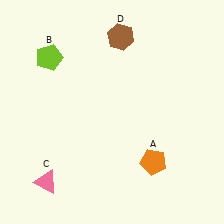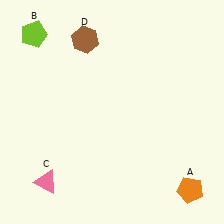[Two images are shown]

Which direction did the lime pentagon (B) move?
The lime pentagon (B) moved up.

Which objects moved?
The objects that moved are: the orange pentagon (A), the lime pentagon (B), the brown hexagon (D).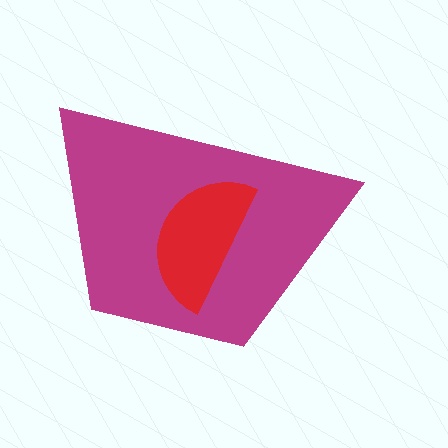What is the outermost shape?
The magenta trapezoid.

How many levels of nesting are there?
2.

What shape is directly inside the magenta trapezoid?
The red semicircle.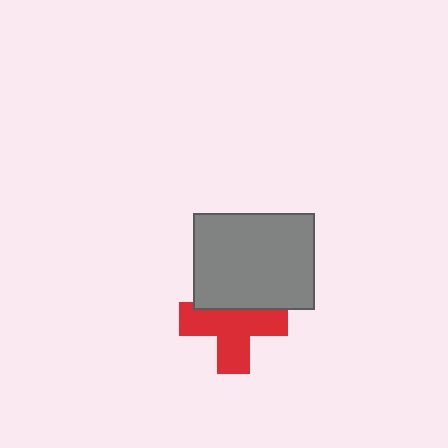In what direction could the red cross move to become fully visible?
The red cross could move down. That would shift it out from behind the gray rectangle entirely.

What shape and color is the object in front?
The object in front is a gray rectangle.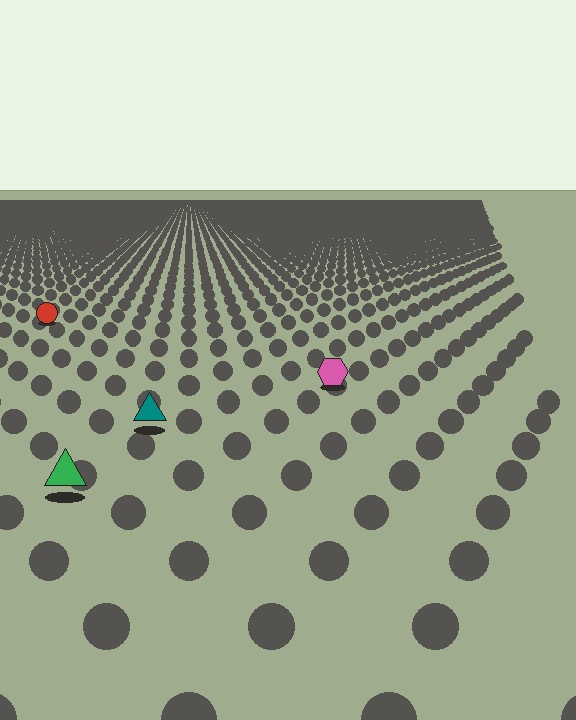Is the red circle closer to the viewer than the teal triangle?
No. The teal triangle is closer — you can tell from the texture gradient: the ground texture is coarser near it.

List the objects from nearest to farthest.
From nearest to farthest: the green triangle, the teal triangle, the pink hexagon, the red circle.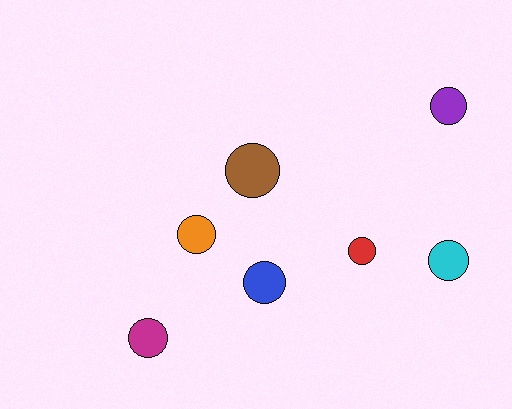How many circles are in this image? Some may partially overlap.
There are 7 circles.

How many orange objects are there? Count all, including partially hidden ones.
There is 1 orange object.